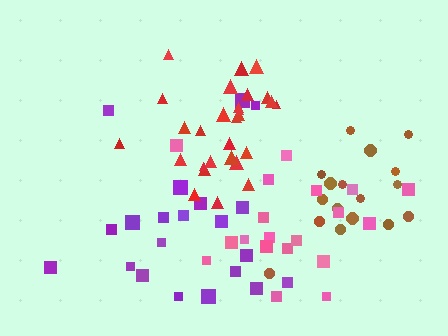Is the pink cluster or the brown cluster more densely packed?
Brown.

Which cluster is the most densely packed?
Red.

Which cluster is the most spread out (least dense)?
Purple.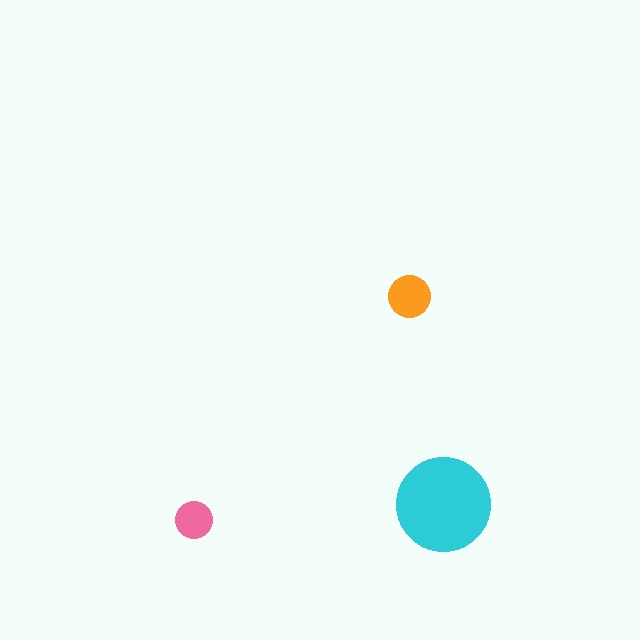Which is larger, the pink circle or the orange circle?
The orange one.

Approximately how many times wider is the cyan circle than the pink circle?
About 2.5 times wider.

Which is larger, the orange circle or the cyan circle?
The cyan one.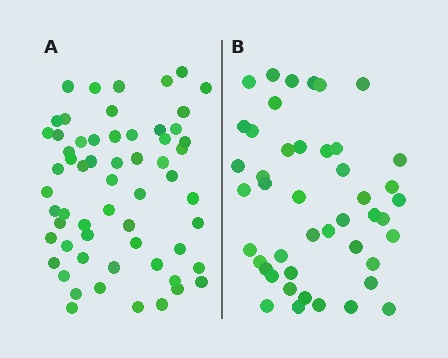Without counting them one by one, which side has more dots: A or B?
Region A (the left region) has more dots.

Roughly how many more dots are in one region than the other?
Region A has approximately 15 more dots than region B.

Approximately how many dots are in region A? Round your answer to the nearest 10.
About 60 dots.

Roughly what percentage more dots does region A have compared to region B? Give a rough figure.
About 35% more.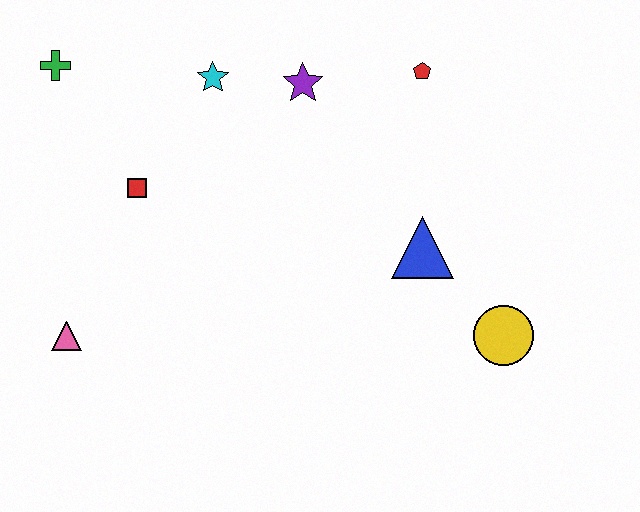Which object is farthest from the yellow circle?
The green cross is farthest from the yellow circle.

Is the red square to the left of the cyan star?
Yes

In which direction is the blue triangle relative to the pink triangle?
The blue triangle is to the right of the pink triangle.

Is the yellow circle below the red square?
Yes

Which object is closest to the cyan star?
The purple star is closest to the cyan star.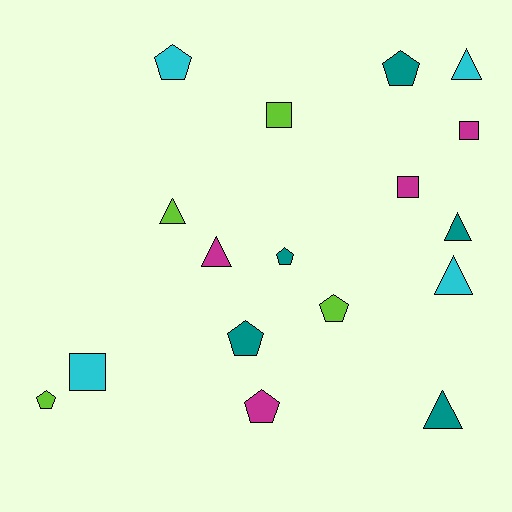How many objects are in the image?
There are 17 objects.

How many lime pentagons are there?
There are 2 lime pentagons.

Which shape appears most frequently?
Pentagon, with 7 objects.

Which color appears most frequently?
Teal, with 5 objects.